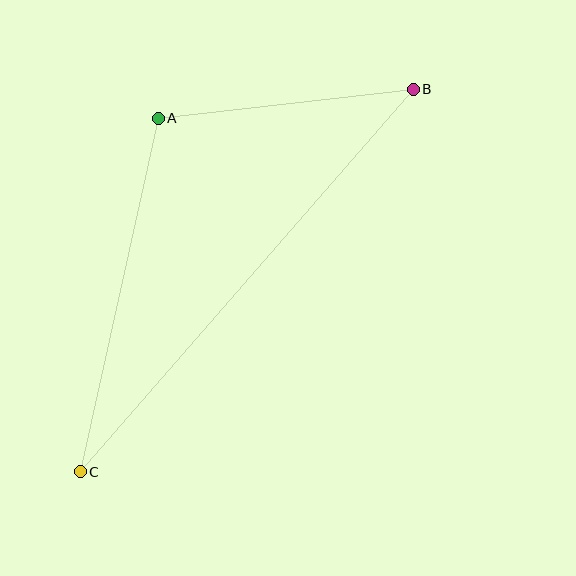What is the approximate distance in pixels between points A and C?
The distance between A and C is approximately 362 pixels.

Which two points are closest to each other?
Points A and B are closest to each other.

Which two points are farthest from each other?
Points B and C are farthest from each other.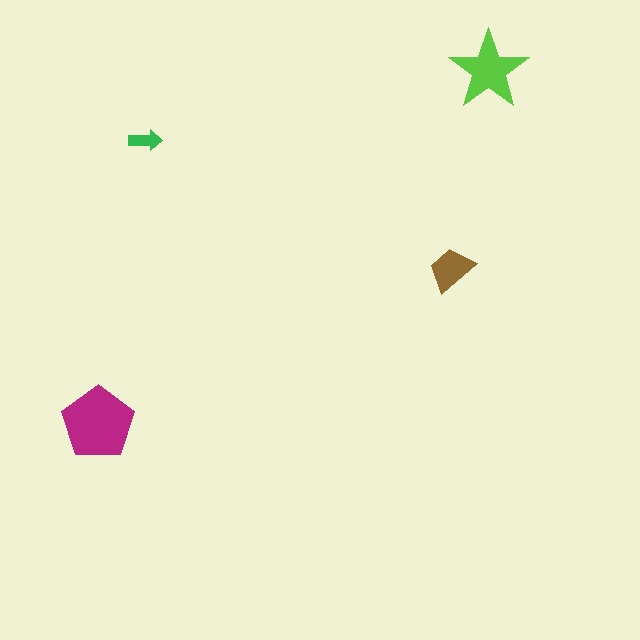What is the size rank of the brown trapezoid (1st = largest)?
3rd.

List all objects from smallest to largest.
The green arrow, the brown trapezoid, the lime star, the magenta pentagon.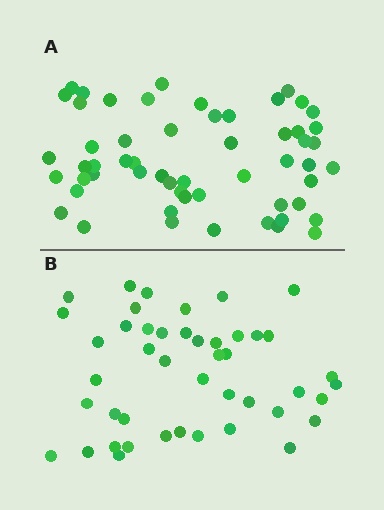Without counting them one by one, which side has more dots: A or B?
Region A (the top region) has more dots.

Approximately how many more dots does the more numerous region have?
Region A has roughly 12 or so more dots than region B.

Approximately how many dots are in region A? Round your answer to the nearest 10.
About 60 dots. (The exact count is 56, which rounds to 60.)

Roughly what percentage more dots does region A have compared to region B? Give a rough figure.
About 25% more.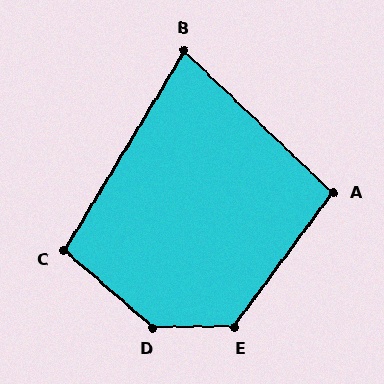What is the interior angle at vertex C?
Approximately 100 degrees (obtuse).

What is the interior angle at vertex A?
Approximately 97 degrees (obtuse).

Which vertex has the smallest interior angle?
B, at approximately 77 degrees.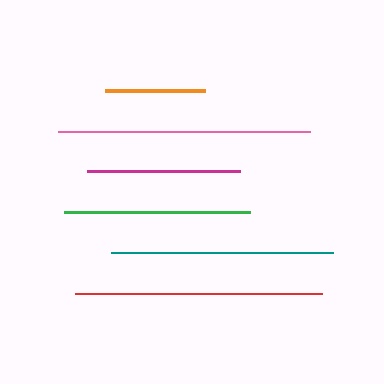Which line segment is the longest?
The pink line is the longest at approximately 252 pixels.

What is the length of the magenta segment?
The magenta segment is approximately 152 pixels long.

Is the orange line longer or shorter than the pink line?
The pink line is longer than the orange line.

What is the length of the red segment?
The red segment is approximately 247 pixels long.